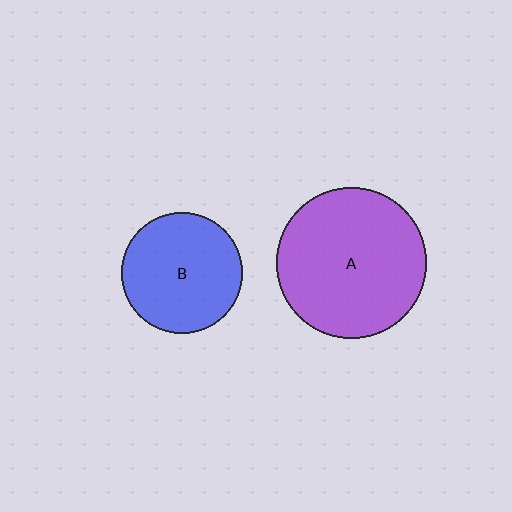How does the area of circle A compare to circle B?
Approximately 1.5 times.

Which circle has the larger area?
Circle A (purple).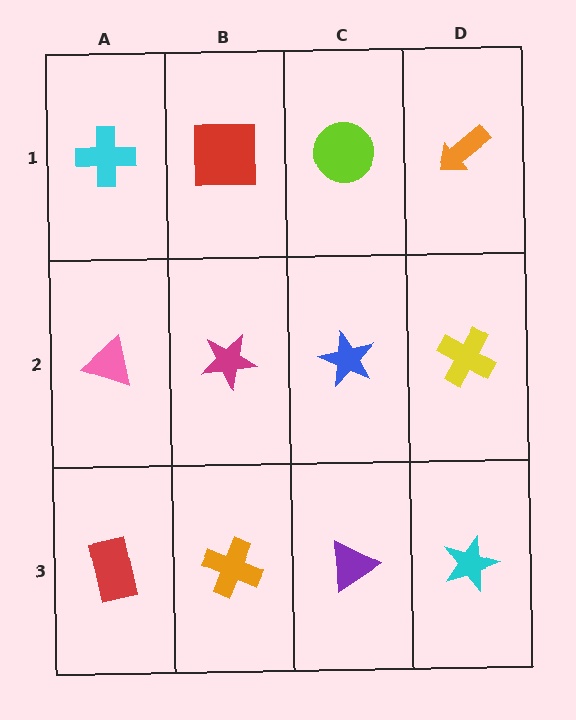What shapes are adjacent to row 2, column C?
A lime circle (row 1, column C), a purple triangle (row 3, column C), a magenta star (row 2, column B), a yellow cross (row 2, column D).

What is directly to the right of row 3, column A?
An orange cross.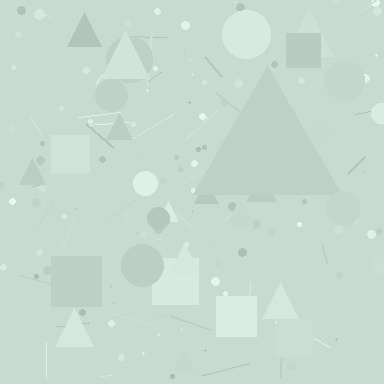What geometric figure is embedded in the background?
A triangle is embedded in the background.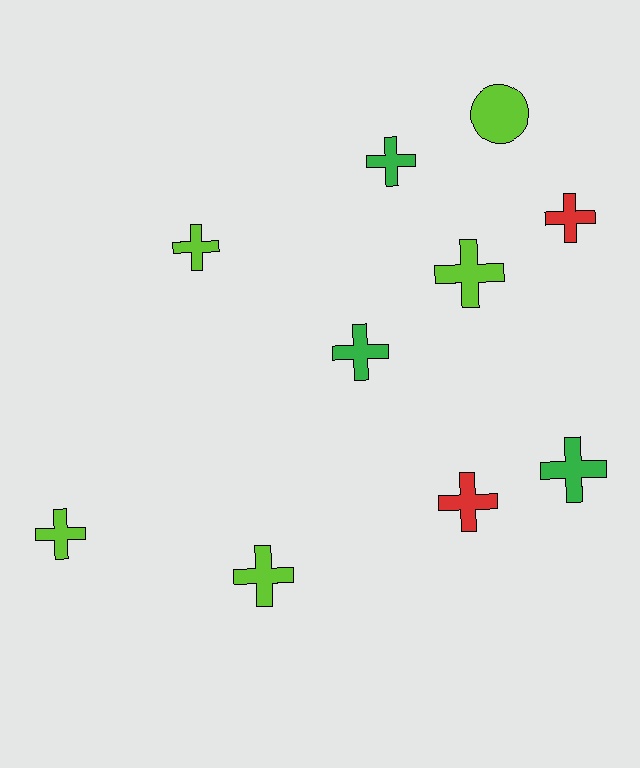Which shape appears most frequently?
Cross, with 9 objects.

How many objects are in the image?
There are 10 objects.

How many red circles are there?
There are no red circles.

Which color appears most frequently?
Lime, with 5 objects.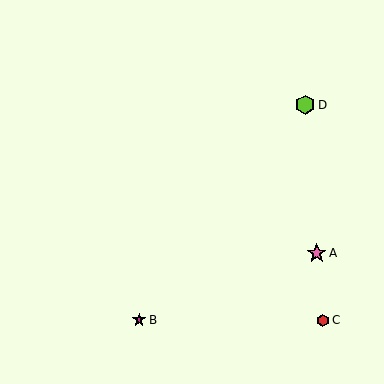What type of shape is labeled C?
Shape C is a red hexagon.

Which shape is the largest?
The lime hexagon (labeled D) is the largest.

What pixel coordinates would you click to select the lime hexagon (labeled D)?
Click at (305, 105) to select the lime hexagon D.